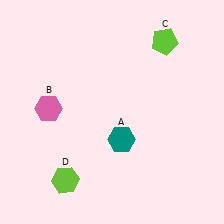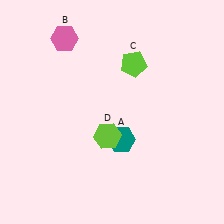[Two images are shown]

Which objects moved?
The objects that moved are: the pink hexagon (B), the lime pentagon (C), the lime hexagon (D).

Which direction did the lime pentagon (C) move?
The lime pentagon (C) moved left.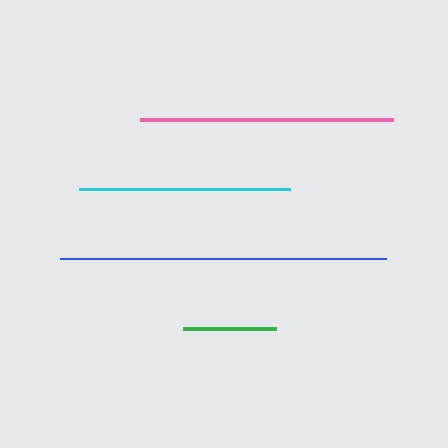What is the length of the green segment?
The green segment is approximately 92 pixels long.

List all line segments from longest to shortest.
From longest to shortest: blue, pink, cyan, green.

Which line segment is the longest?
The blue line is the longest at approximately 326 pixels.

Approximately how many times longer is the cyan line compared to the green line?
The cyan line is approximately 2.3 times the length of the green line.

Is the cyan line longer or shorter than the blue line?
The blue line is longer than the cyan line.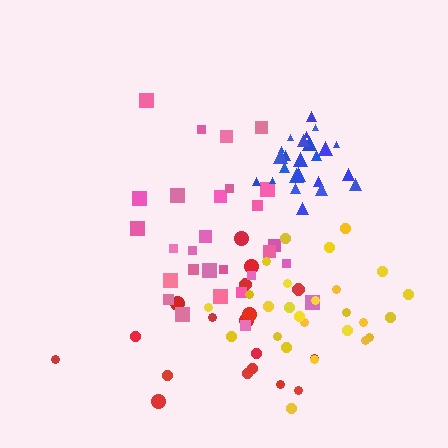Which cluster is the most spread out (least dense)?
Red.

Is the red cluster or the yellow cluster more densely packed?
Yellow.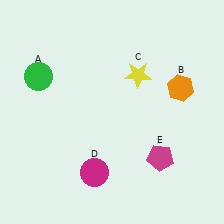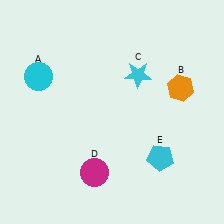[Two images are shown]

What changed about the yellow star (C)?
In Image 1, C is yellow. In Image 2, it changed to cyan.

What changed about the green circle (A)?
In Image 1, A is green. In Image 2, it changed to cyan.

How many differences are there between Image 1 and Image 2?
There are 3 differences between the two images.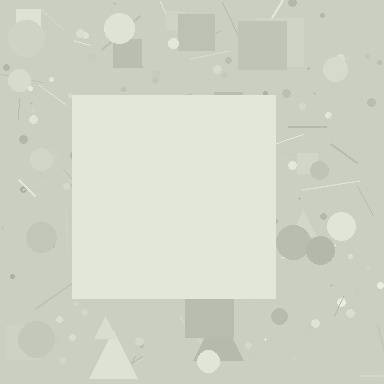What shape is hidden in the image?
A square is hidden in the image.